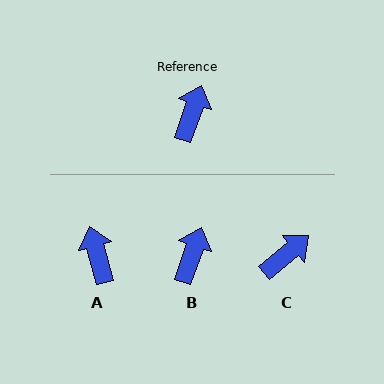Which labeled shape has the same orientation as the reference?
B.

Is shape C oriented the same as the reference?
No, it is off by about 31 degrees.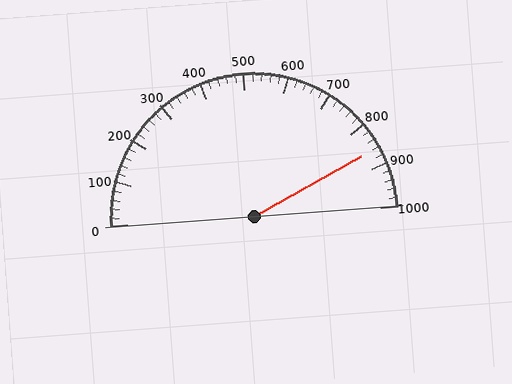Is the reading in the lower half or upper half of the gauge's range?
The reading is in the upper half of the range (0 to 1000).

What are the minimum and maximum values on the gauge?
The gauge ranges from 0 to 1000.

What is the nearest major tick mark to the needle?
The nearest major tick mark is 900.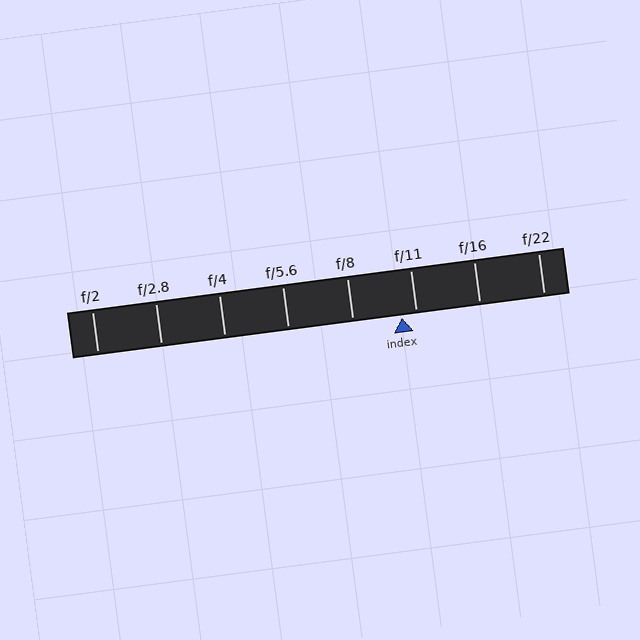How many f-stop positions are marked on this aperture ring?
There are 8 f-stop positions marked.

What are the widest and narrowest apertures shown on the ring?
The widest aperture shown is f/2 and the narrowest is f/22.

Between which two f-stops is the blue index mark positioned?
The index mark is between f/8 and f/11.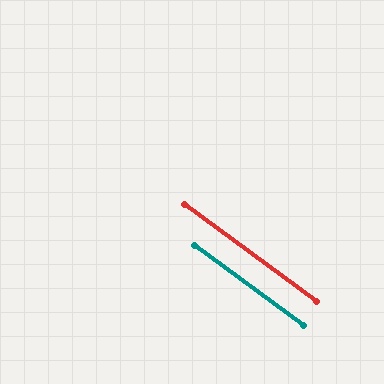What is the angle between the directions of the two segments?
Approximately 0 degrees.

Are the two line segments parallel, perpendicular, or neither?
Parallel — their directions differ by only 0.5°.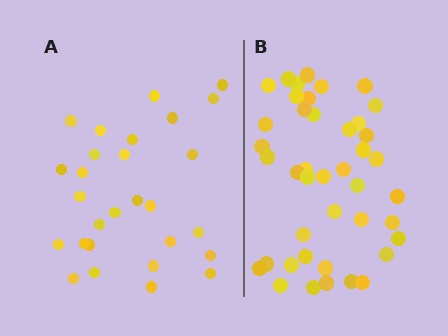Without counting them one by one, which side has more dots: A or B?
Region B (the right region) has more dots.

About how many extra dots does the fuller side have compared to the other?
Region B has approximately 15 more dots than region A.